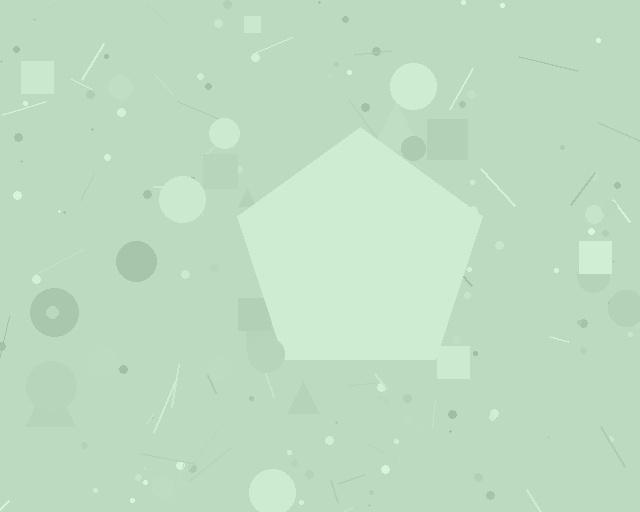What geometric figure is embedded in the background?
A pentagon is embedded in the background.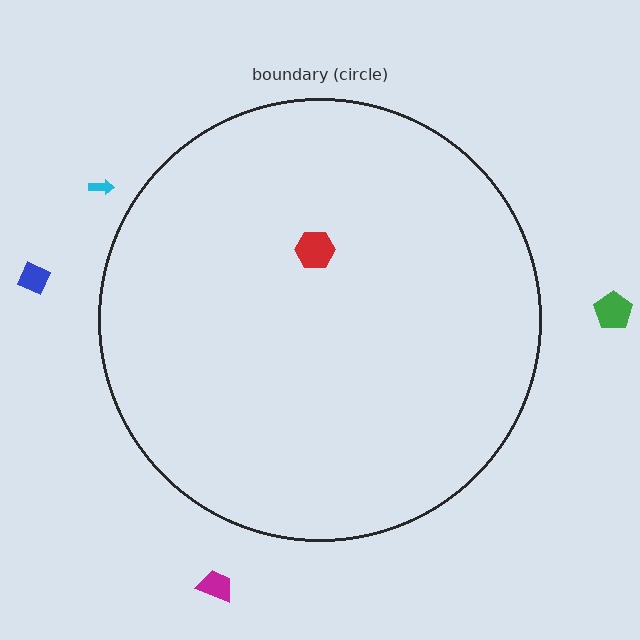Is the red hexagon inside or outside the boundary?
Inside.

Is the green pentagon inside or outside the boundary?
Outside.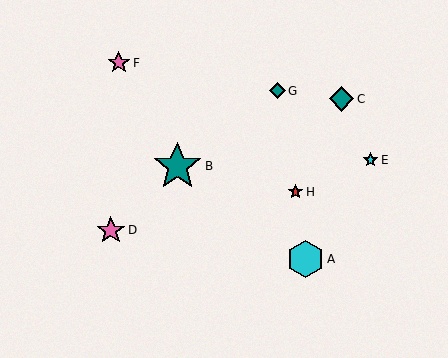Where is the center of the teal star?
The center of the teal star is at (177, 166).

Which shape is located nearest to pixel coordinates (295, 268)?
The cyan hexagon (labeled A) at (306, 259) is nearest to that location.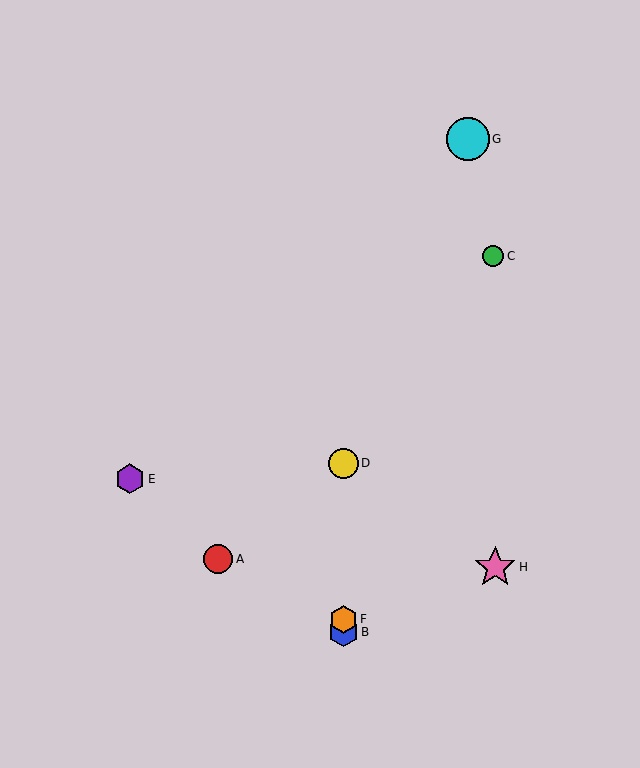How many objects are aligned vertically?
3 objects (B, D, F) are aligned vertically.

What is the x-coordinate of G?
Object G is at x≈468.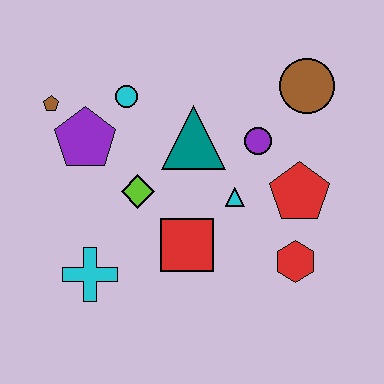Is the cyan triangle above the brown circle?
No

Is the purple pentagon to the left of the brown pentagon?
No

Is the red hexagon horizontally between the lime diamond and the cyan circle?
No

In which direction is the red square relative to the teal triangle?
The red square is below the teal triangle.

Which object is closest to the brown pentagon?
The purple pentagon is closest to the brown pentagon.